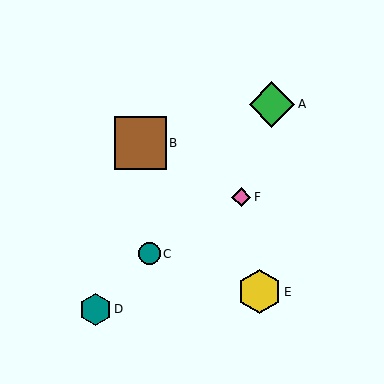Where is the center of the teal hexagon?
The center of the teal hexagon is at (96, 309).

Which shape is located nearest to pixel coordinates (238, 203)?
The pink diamond (labeled F) at (241, 197) is nearest to that location.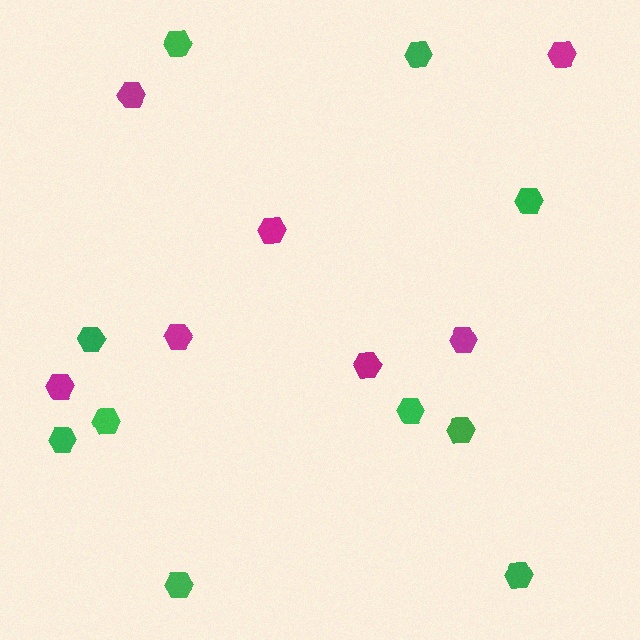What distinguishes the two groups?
There are 2 groups: one group of green hexagons (10) and one group of magenta hexagons (7).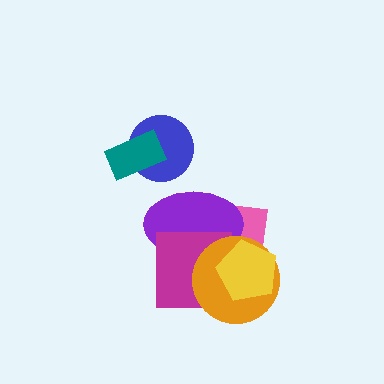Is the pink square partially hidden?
Yes, it is partially covered by another shape.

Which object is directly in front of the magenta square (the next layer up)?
The orange circle is directly in front of the magenta square.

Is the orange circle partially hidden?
Yes, it is partially covered by another shape.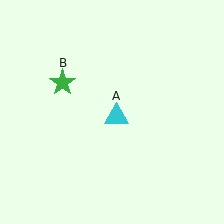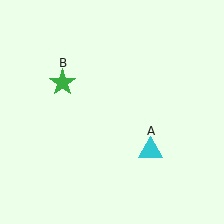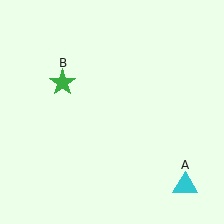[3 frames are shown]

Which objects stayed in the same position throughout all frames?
Green star (object B) remained stationary.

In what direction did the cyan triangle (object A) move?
The cyan triangle (object A) moved down and to the right.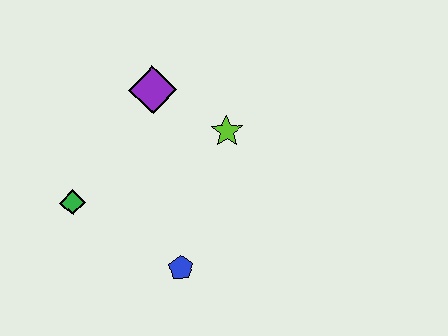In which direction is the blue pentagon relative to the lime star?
The blue pentagon is below the lime star.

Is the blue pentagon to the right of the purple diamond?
Yes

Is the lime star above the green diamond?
Yes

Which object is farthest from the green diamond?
The lime star is farthest from the green diamond.